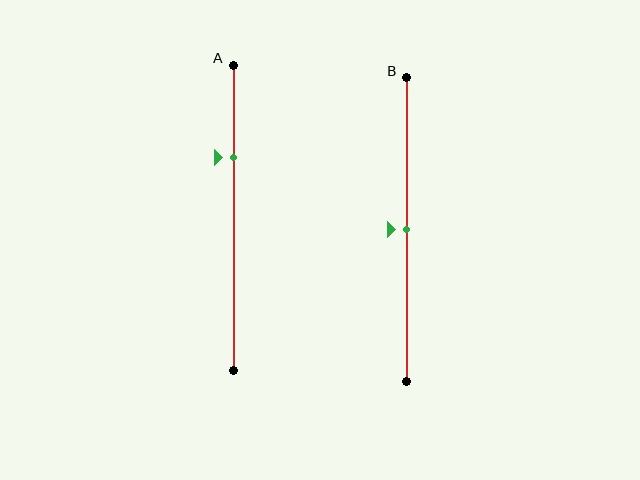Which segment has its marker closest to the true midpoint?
Segment B has its marker closest to the true midpoint.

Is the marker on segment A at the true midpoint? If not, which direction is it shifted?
No, the marker on segment A is shifted upward by about 20% of the segment length.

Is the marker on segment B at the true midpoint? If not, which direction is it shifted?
Yes, the marker on segment B is at the true midpoint.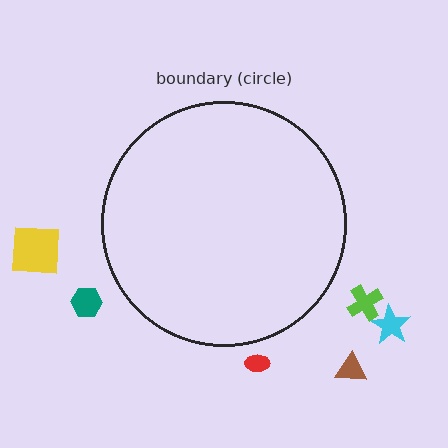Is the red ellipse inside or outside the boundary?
Outside.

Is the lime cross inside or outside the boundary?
Outside.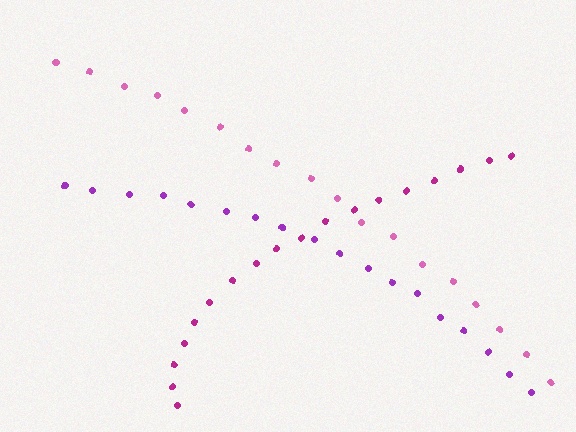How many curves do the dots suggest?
There are 3 distinct paths.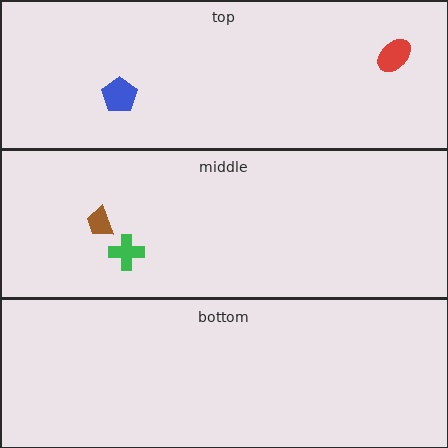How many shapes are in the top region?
2.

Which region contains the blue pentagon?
The top region.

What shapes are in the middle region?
The green cross, the brown trapezoid.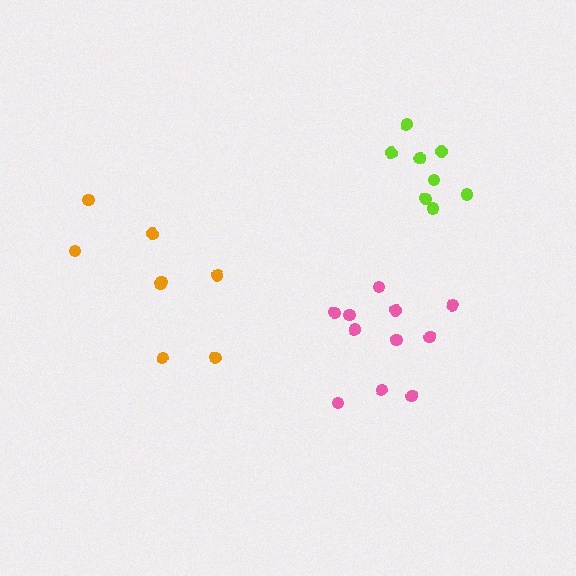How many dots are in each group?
Group 1: 8 dots, Group 2: 11 dots, Group 3: 8 dots (27 total).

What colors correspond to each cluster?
The clusters are colored: orange, pink, lime.